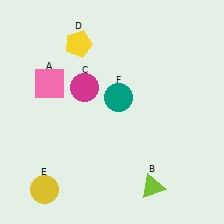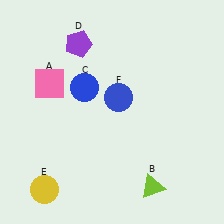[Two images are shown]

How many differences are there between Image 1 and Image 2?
There are 3 differences between the two images.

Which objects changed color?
C changed from magenta to blue. D changed from yellow to purple. F changed from teal to blue.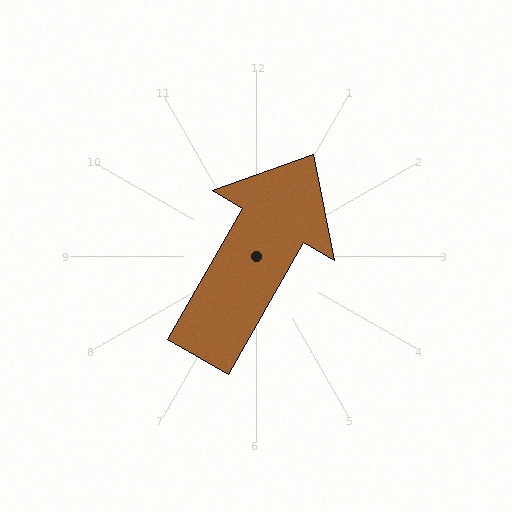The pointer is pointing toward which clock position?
Roughly 1 o'clock.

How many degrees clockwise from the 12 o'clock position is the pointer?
Approximately 30 degrees.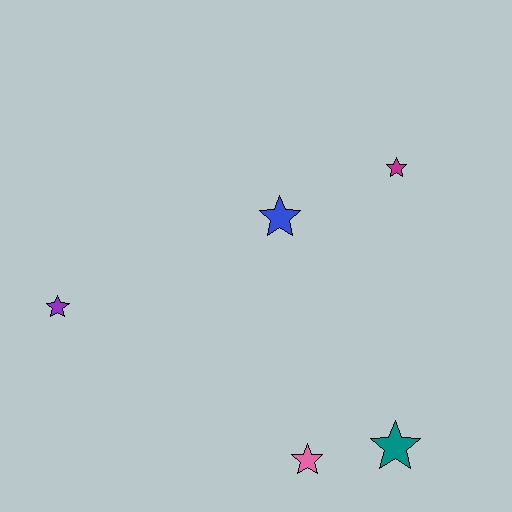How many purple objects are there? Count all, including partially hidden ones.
There is 1 purple object.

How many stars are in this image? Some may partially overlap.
There are 5 stars.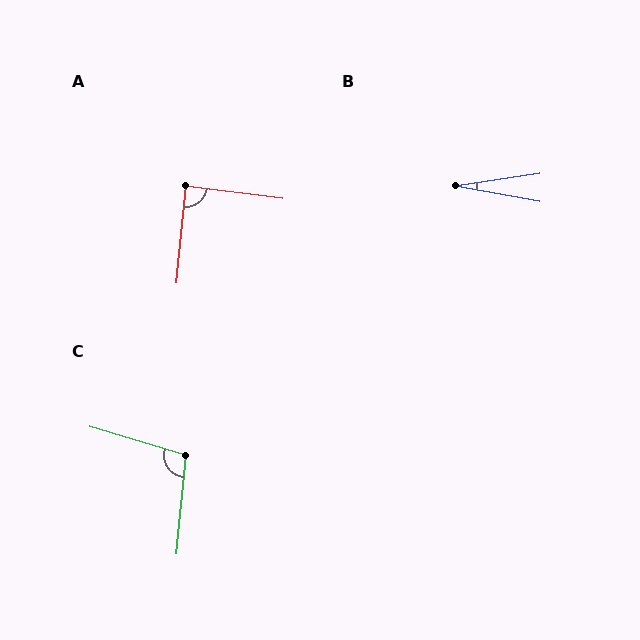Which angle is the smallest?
B, at approximately 19 degrees.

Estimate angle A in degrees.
Approximately 88 degrees.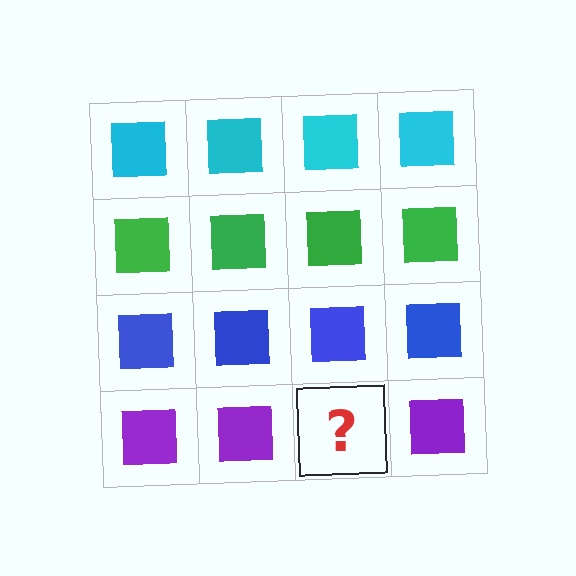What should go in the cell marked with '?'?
The missing cell should contain a purple square.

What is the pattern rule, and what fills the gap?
The rule is that each row has a consistent color. The gap should be filled with a purple square.